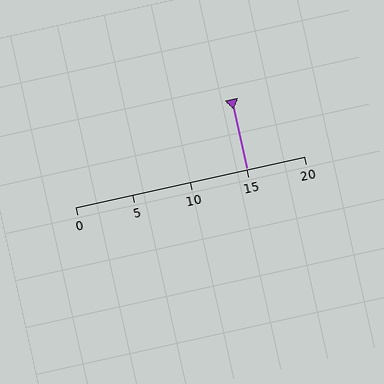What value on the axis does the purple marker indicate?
The marker indicates approximately 15.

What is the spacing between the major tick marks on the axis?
The major ticks are spaced 5 apart.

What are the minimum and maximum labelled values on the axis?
The axis runs from 0 to 20.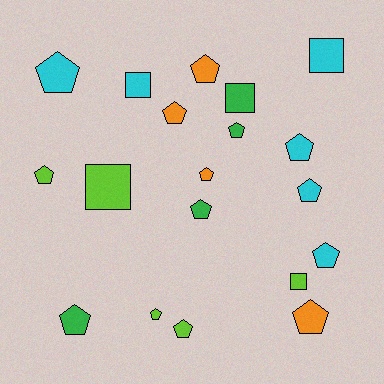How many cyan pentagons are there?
There are 4 cyan pentagons.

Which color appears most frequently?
Cyan, with 6 objects.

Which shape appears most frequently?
Pentagon, with 14 objects.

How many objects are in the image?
There are 19 objects.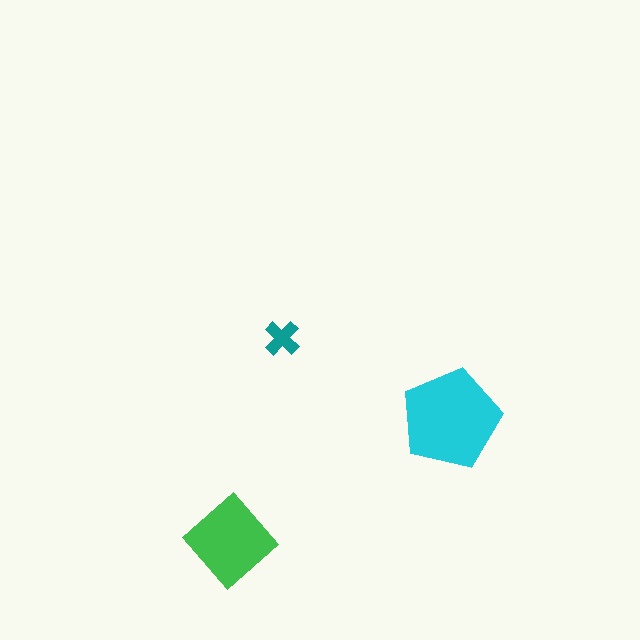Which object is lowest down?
The green diamond is bottommost.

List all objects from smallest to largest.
The teal cross, the green diamond, the cyan pentagon.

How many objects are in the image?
There are 3 objects in the image.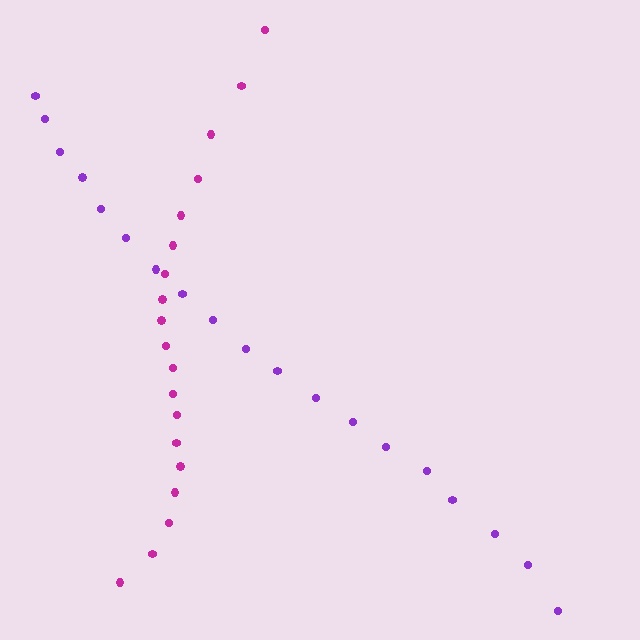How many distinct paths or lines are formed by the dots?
There are 2 distinct paths.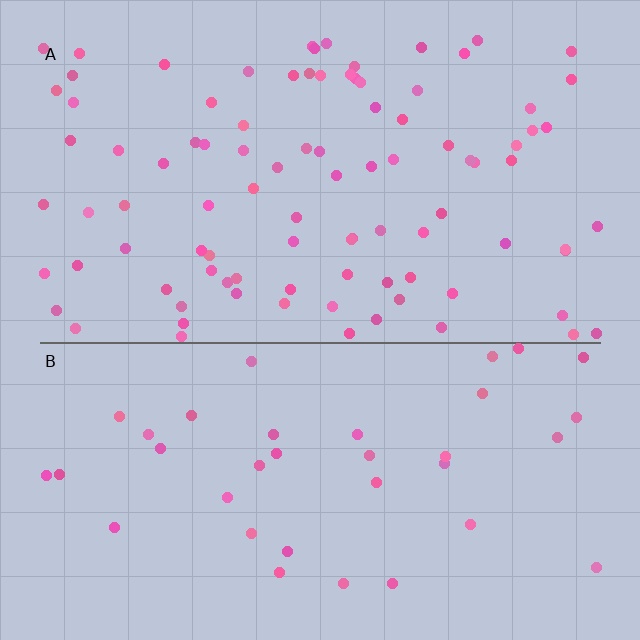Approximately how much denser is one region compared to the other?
Approximately 2.6× — region A over region B.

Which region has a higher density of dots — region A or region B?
A (the top).